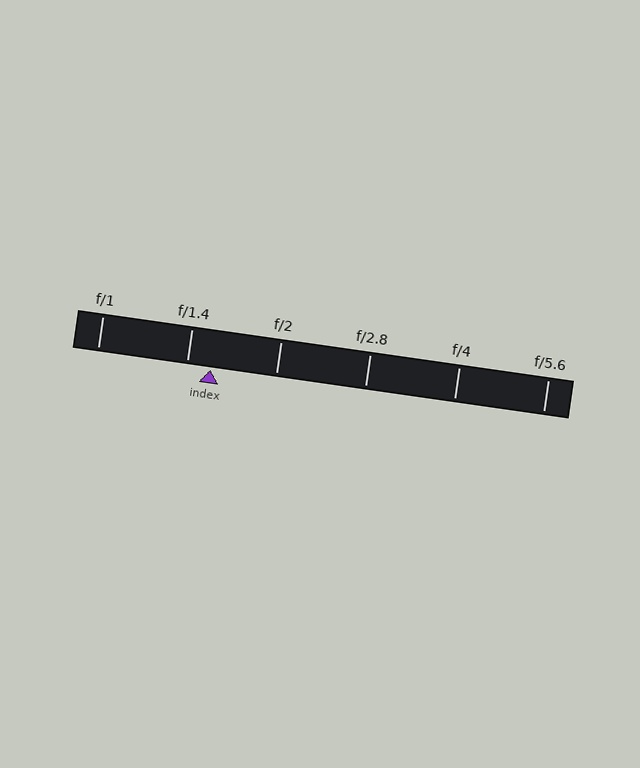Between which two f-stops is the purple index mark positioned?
The index mark is between f/1.4 and f/2.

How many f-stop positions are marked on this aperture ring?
There are 6 f-stop positions marked.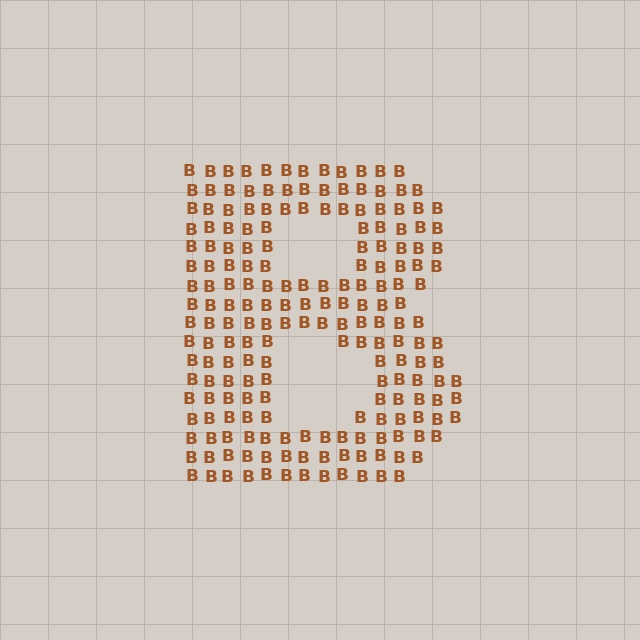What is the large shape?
The large shape is the letter B.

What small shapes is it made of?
It is made of small letter B's.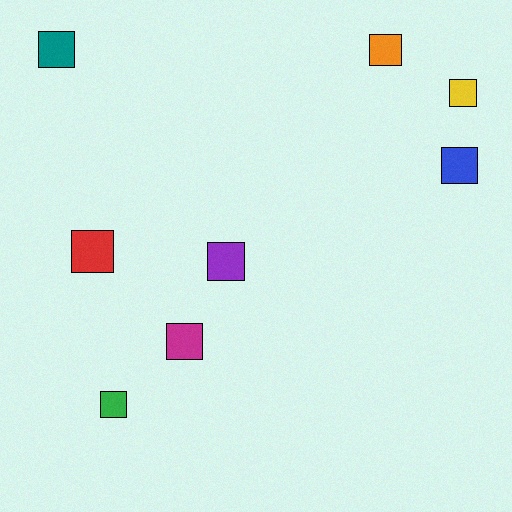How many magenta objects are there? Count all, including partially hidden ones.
There is 1 magenta object.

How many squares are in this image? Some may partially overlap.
There are 8 squares.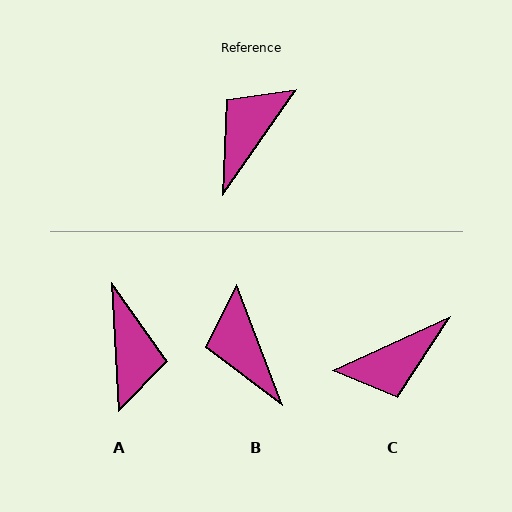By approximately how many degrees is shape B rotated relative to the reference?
Approximately 55 degrees counter-clockwise.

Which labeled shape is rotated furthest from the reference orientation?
C, about 149 degrees away.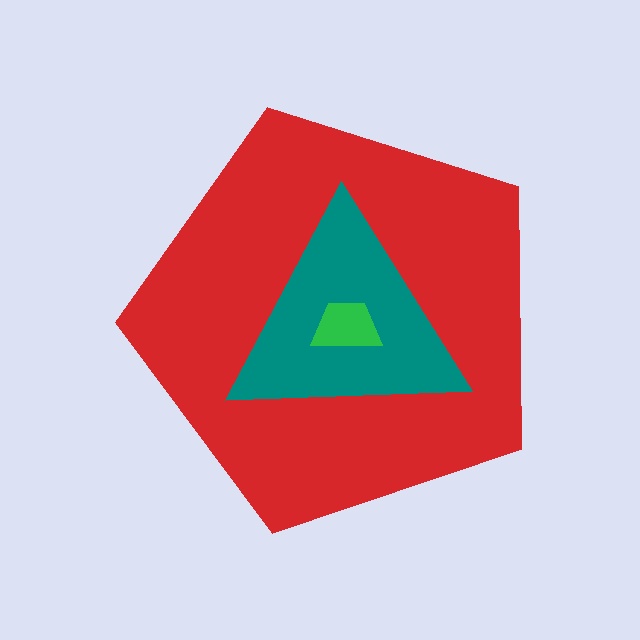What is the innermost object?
The green trapezoid.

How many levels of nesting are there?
3.